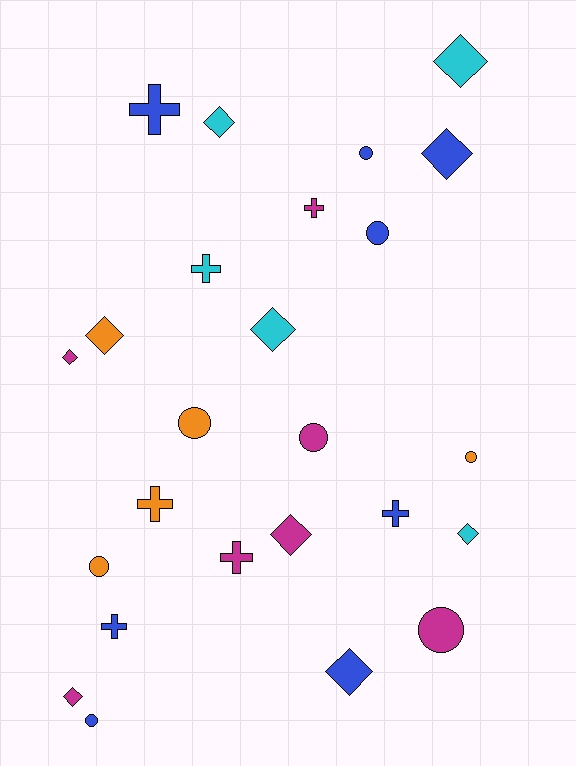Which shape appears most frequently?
Diamond, with 10 objects.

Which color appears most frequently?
Blue, with 8 objects.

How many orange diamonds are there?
There is 1 orange diamond.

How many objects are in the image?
There are 25 objects.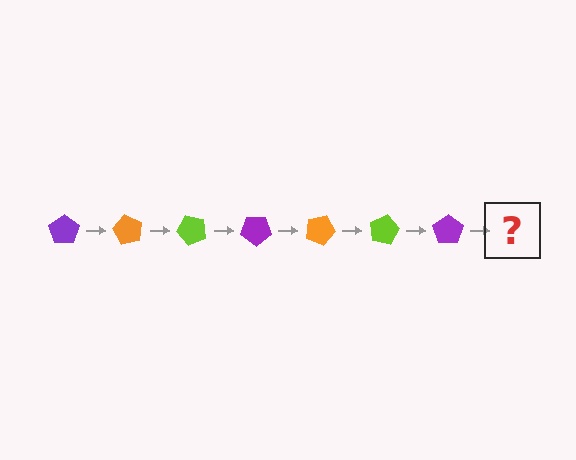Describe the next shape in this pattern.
It should be an orange pentagon, rotated 420 degrees from the start.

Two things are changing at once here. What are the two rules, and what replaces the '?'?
The two rules are that it rotates 60 degrees each step and the color cycles through purple, orange, and lime. The '?' should be an orange pentagon, rotated 420 degrees from the start.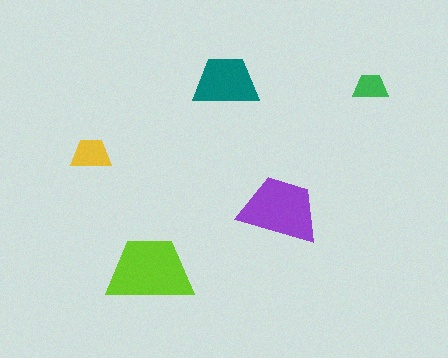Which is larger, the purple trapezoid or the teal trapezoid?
The purple one.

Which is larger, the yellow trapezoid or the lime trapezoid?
The lime one.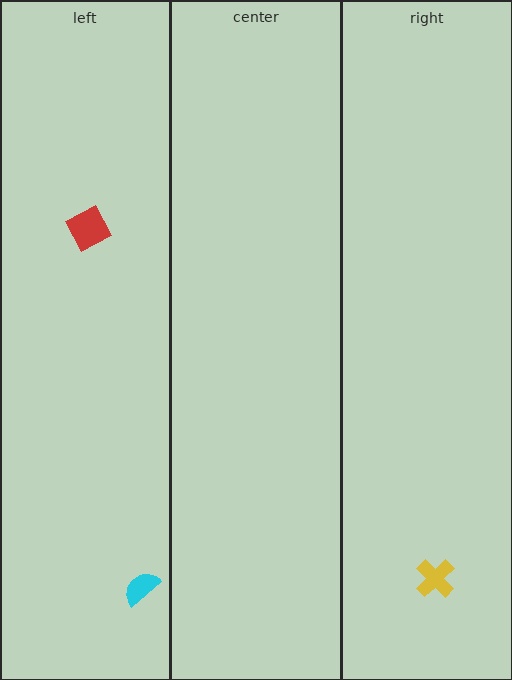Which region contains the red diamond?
The left region.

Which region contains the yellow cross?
The right region.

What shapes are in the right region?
The yellow cross.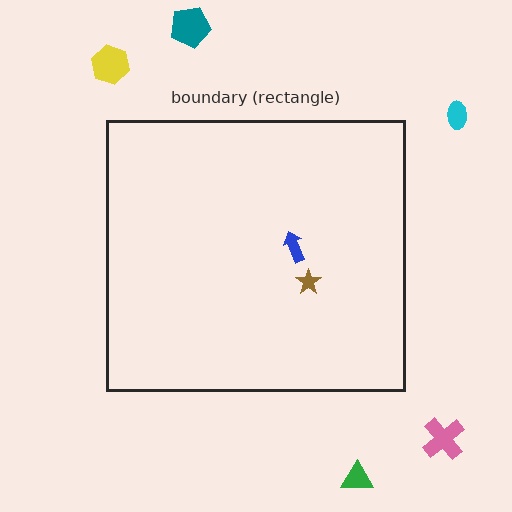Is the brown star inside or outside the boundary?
Inside.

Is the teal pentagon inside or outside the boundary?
Outside.